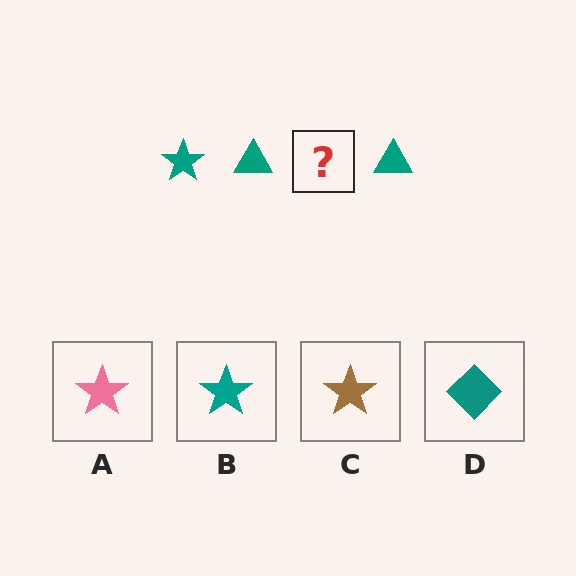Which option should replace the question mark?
Option B.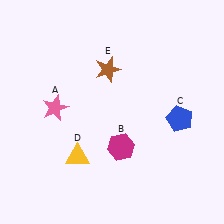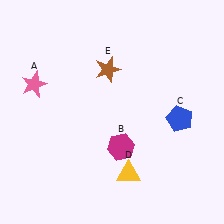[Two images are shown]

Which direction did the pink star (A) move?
The pink star (A) moved up.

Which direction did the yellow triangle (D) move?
The yellow triangle (D) moved right.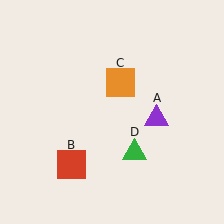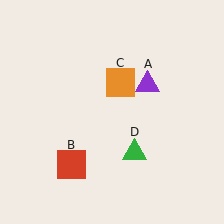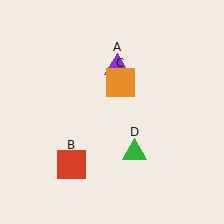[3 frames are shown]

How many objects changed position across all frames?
1 object changed position: purple triangle (object A).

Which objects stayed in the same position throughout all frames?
Red square (object B) and orange square (object C) and green triangle (object D) remained stationary.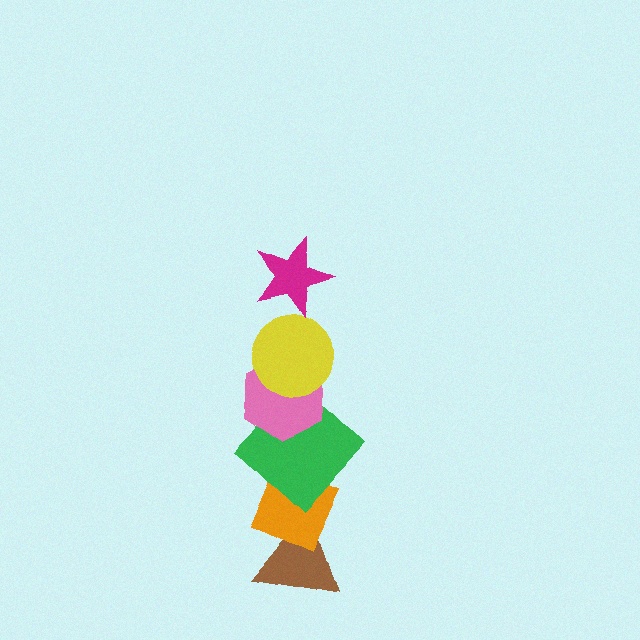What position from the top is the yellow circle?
The yellow circle is 2nd from the top.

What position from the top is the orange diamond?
The orange diamond is 5th from the top.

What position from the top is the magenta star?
The magenta star is 1st from the top.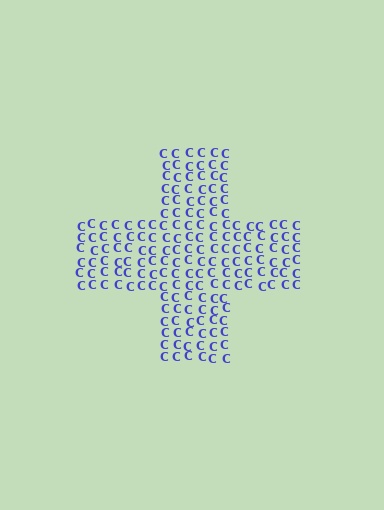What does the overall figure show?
The overall figure shows a cross.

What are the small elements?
The small elements are letter C's.